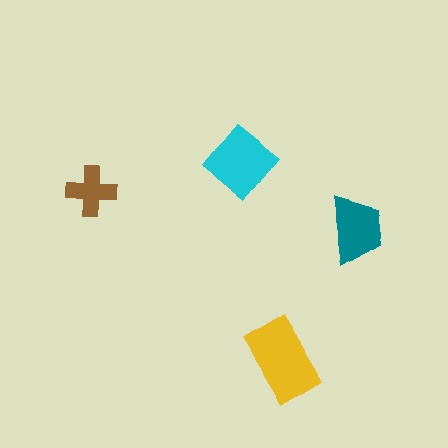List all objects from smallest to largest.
The brown cross, the teal trapezoid, the cyan diamond, the yellow rectangle.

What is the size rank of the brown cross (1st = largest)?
4th.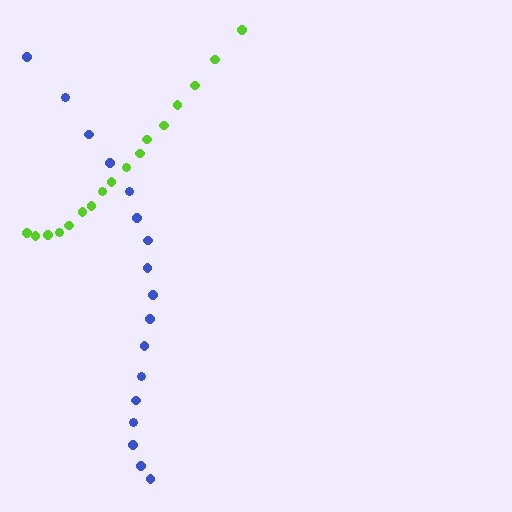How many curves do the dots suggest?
There are 2 distinct paths.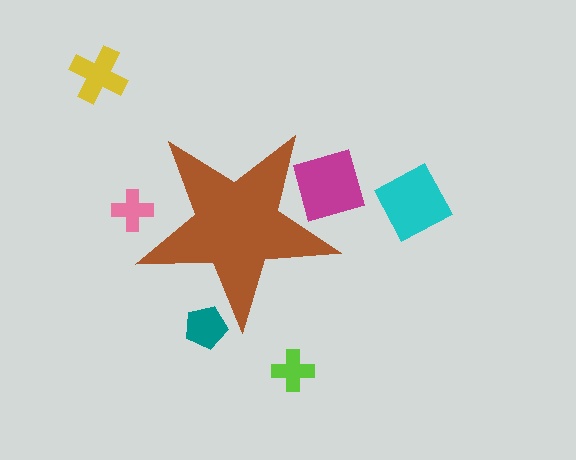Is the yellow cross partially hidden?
No, the yellow cross is fully visible.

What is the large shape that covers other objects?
A brown star.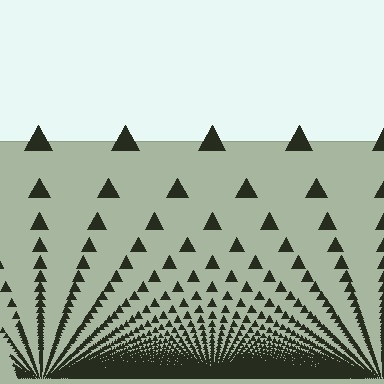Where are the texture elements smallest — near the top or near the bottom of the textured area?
Near the bottom.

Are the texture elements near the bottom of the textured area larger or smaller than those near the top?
Smaller. The gradient is inverted — elements near the bottom are smaller and denser.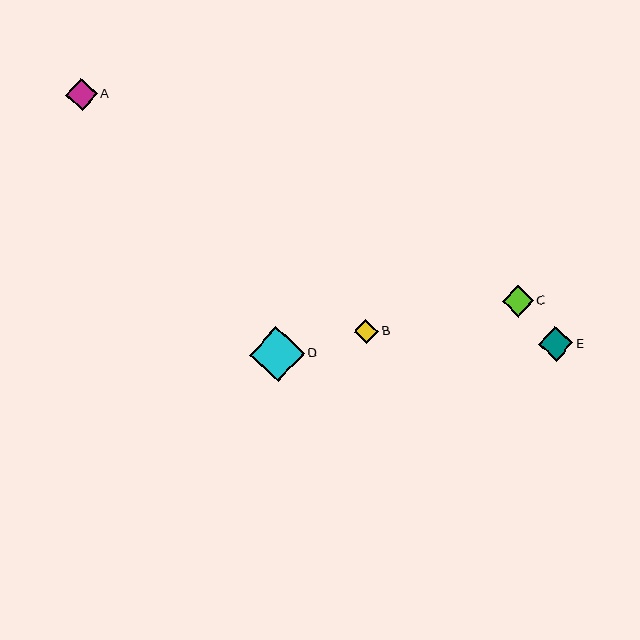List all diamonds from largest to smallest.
From largest to smallest: D, E, A, C, B.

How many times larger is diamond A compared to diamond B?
Diamond A is approximately 1.3 times the size of diamond B.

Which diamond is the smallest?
Diamond B is the smallest with a size of approximately 24 pixels.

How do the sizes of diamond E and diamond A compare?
Diamond E and diamond A are approximately the same size.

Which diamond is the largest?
Diamond D is the largest with a size of approximately 55 pixels.